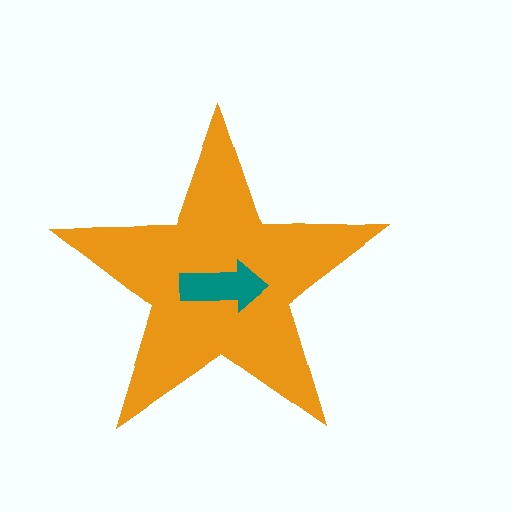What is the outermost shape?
The orange star.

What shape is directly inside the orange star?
The teal arrow.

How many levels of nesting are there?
2.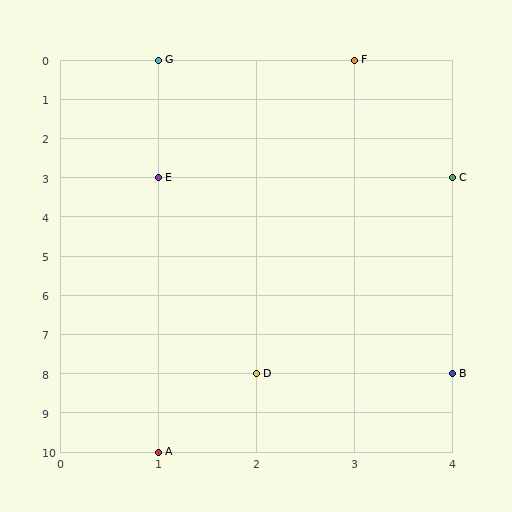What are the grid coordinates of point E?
Point E is at grid coordinates (1, 3).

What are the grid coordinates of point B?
Point B is at grid coordinates (4, 8).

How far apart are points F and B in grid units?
Points F and B are 1 column and 8 rows apart (about 8.1 grid units diagonally).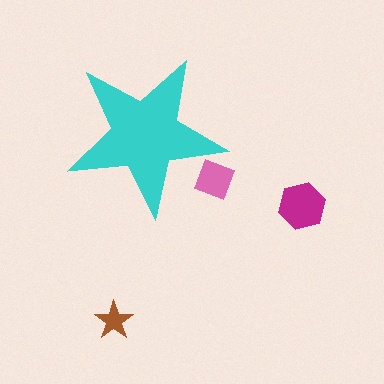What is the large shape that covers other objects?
A cyan star.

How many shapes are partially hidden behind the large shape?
1 shape is partially hidden.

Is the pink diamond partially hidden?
Yes, the pink diamond is partially hidden behind the cyan star.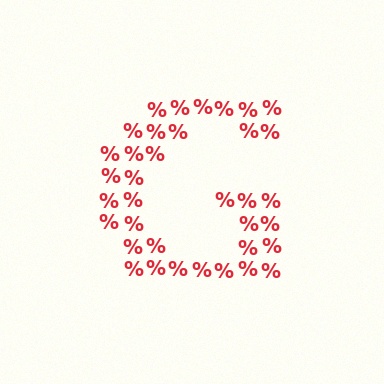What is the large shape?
The large shape is the letter G.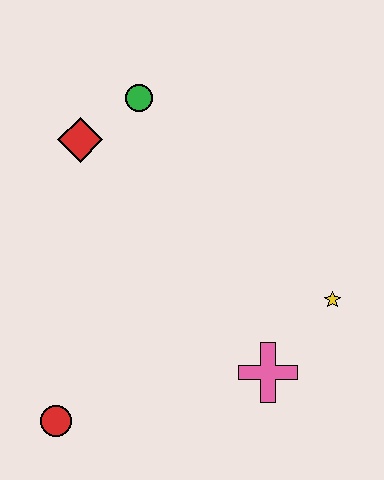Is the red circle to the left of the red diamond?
Yes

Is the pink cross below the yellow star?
Yes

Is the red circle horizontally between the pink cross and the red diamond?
No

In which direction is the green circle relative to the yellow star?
The green circle is above the yellow star.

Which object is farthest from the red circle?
The green circle is farthest from the red circle.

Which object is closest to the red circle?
The pink cross is closest to the red circle.